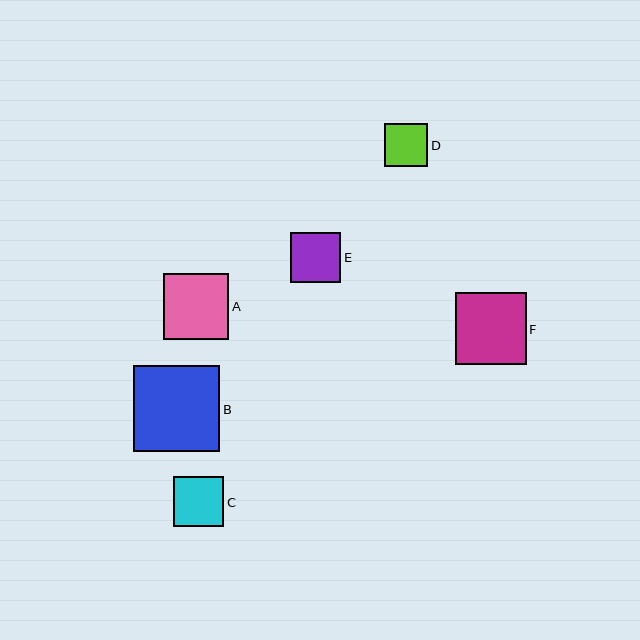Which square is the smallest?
Square D is the smallest with a size of approximately 43 pixels.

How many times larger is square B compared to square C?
Square B is approximately 1.7 times the size of square C.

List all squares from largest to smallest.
From largest to smallest: B, F, A, C, E, D.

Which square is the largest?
Square B is the largest with a size of approximately 86 pixels.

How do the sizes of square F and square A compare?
Square F and square A are approximately the same size.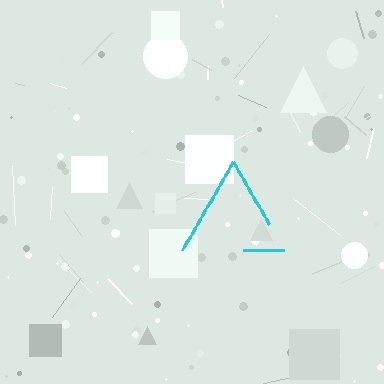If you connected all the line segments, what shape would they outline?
They would outline a triangle.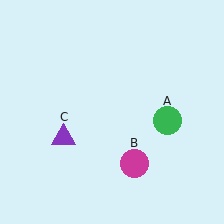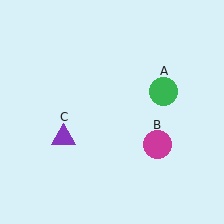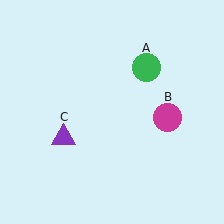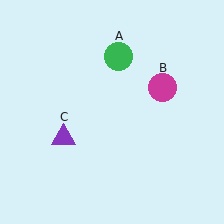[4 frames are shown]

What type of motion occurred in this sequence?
The green circle (object A), magenta circle (object B) rotated counterclockwise around the center of the scene.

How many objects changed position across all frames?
2 objects changed position: green circle (object A), magenta circle (object B).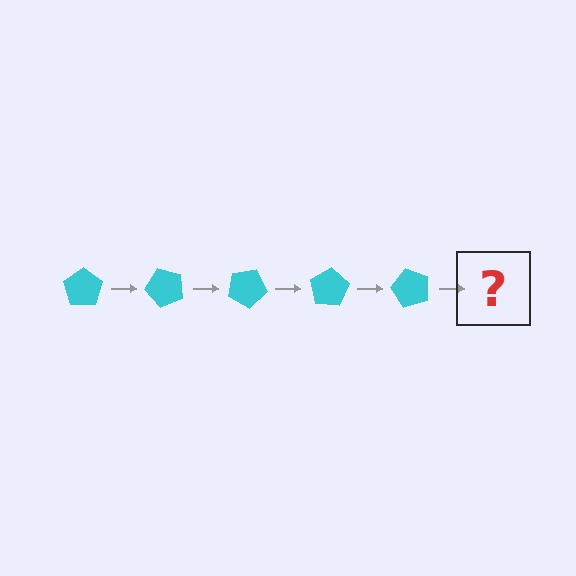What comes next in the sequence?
The next element should be a cyan pentagon rotated 250 degrees.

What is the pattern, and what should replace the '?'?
The pattern is that the pentagon rotates 50 degrees each step. The '?' should be a cyan pentagon rotated 250 degrees.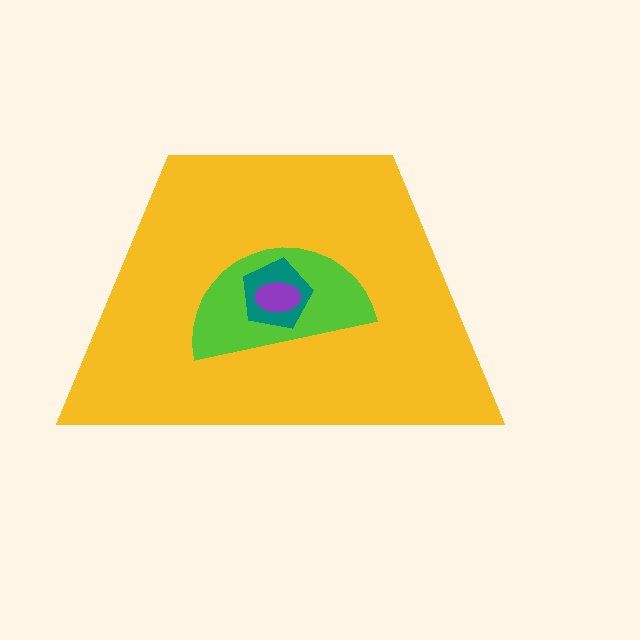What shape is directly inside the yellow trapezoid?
The lime semicircle.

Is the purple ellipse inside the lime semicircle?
Yes.